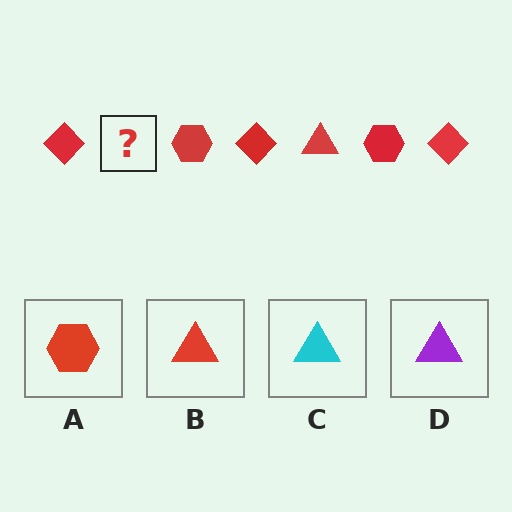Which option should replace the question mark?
Option B.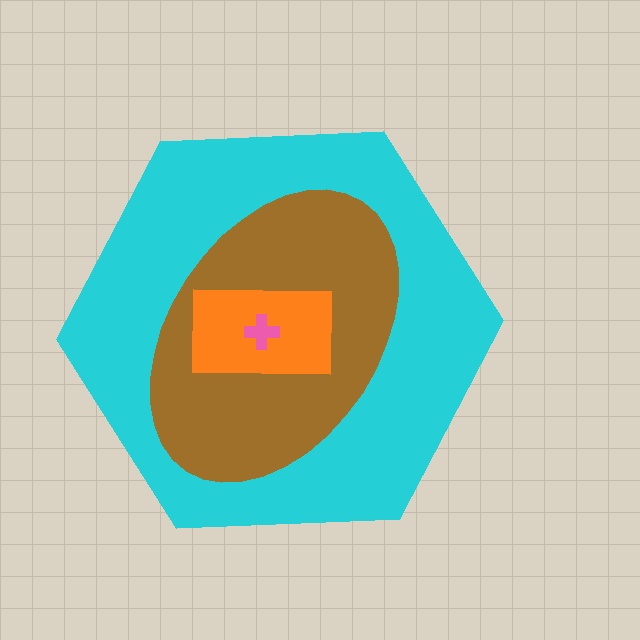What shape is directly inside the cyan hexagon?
The brown ellipse.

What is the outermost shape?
The cyan hexagon.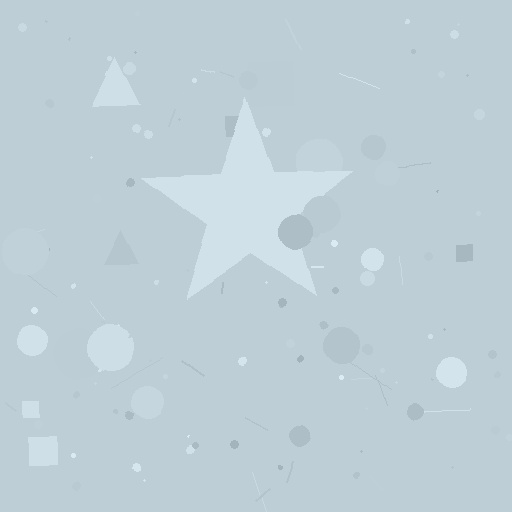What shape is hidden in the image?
A star is hidden in the image.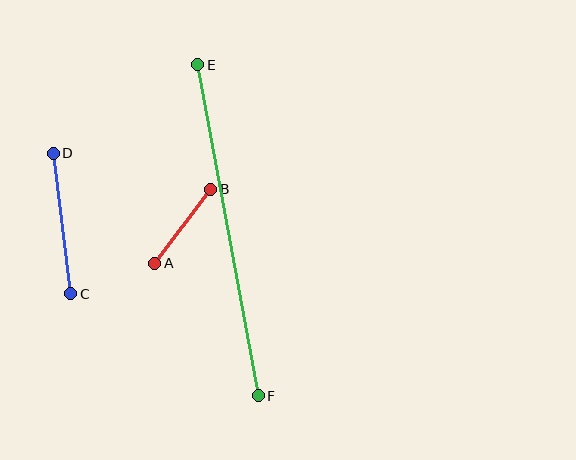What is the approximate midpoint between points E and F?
The midpoint is at approximately (228, 230) pixels.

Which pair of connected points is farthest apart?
Points E and F are farthest apart.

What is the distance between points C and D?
The distance is approximately 142 pixels.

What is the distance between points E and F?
The distance is approximately 337 pixels.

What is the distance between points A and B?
The distance is approximately 93 pixels.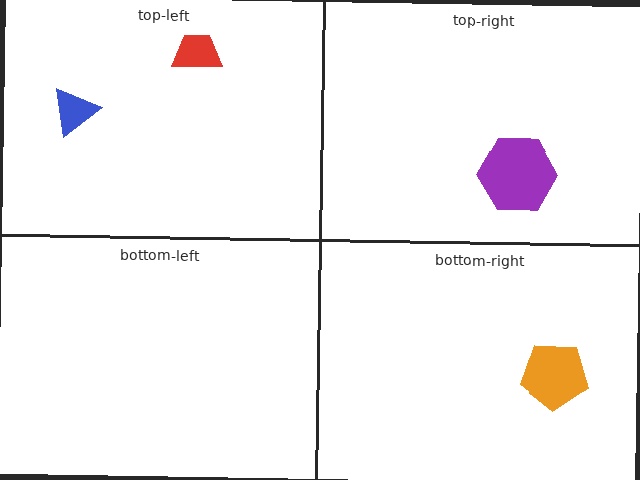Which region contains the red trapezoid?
The top-left region.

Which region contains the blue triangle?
The top-left region.